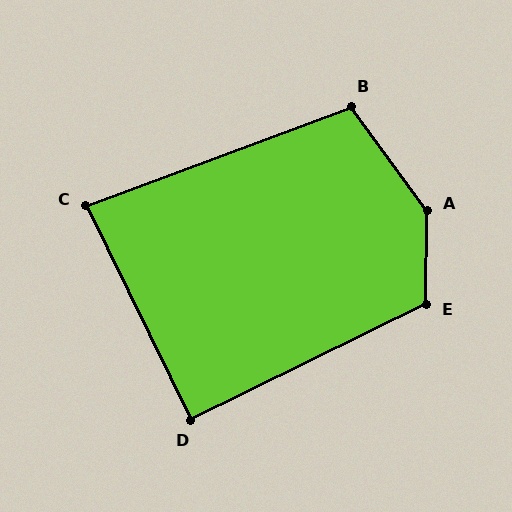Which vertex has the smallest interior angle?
C, at approximately 85 degrees.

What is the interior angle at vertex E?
Approximately 117 degrees (obtuse).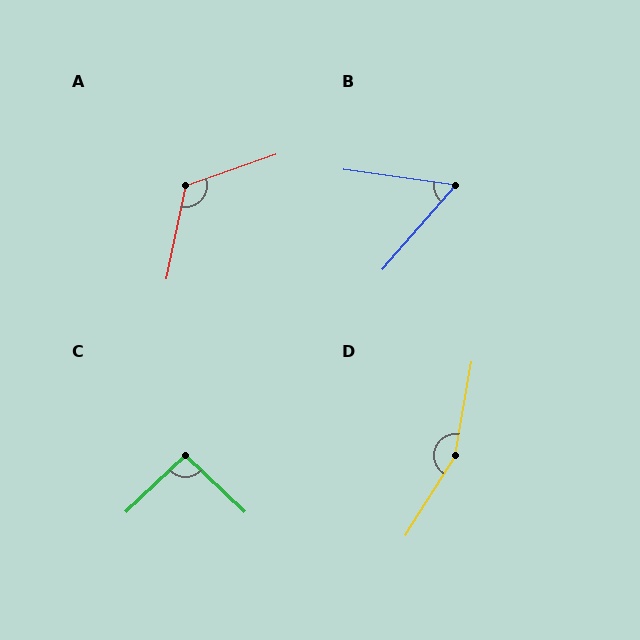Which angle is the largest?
D, at approximately 158 degrees.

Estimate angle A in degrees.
Approximately 121 degrees.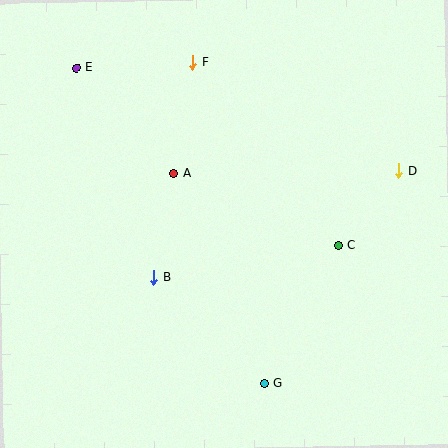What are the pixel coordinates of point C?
Point C is at (338, 245).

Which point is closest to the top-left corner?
Point E is closest to the top-left corner.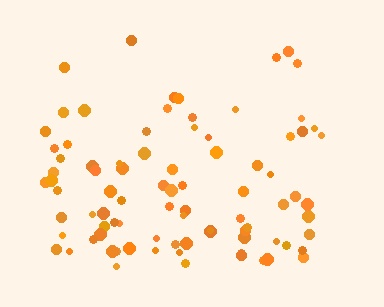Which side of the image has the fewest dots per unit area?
The top.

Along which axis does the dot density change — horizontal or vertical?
Vertical.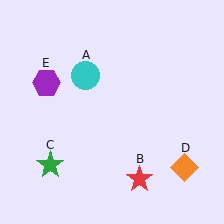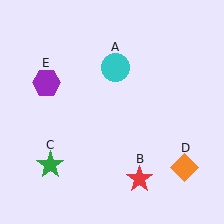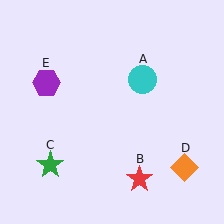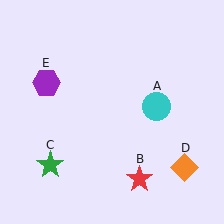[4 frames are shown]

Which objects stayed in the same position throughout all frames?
Red star (object B) and green star (object C) and orange diamond (object D) and purple hexagon (object E) remained stationary.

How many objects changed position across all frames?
1 object changed position: cyan circle (object A).